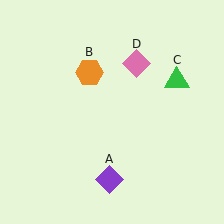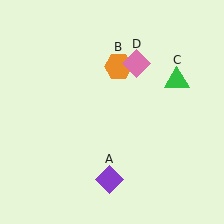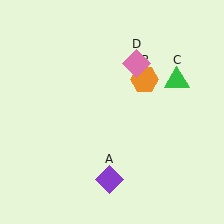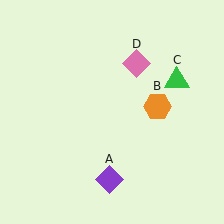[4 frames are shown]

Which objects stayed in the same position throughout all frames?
Purple diamond (object A) and green triangle (object C) and pink diamond (object D) remained stationary.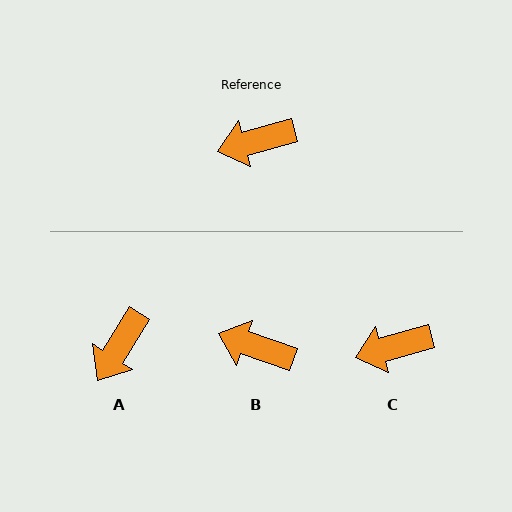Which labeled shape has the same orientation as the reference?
C.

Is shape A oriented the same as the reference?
No, it is off by about 42 degrees.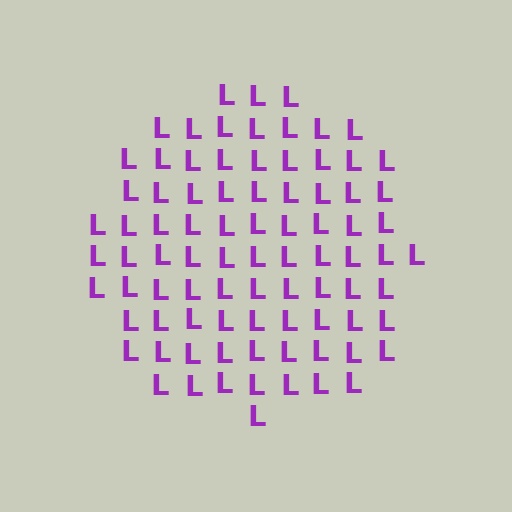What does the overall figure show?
The overall figure shows a circle.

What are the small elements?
The small elements are letter L's.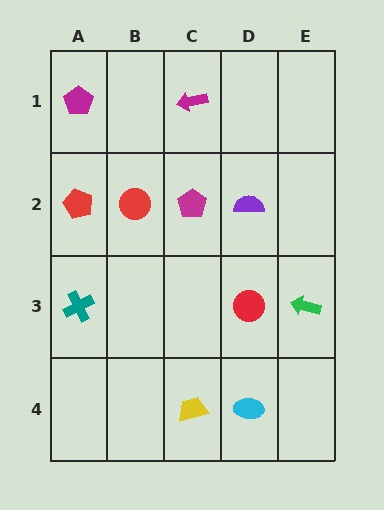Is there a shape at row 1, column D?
No, that cell is empty.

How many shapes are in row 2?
4 shapes.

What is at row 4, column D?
A cyan ellipse.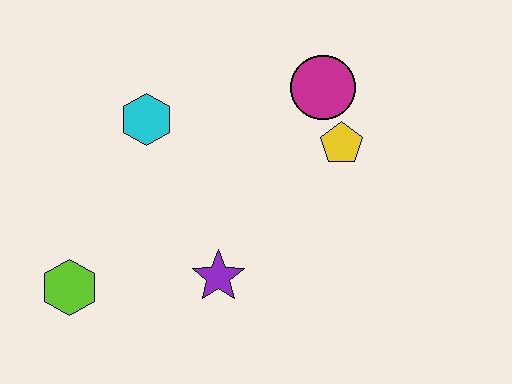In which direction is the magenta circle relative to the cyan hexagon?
The magenta circle is to the right of the cyan hexagon.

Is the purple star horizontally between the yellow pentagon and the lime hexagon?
Yes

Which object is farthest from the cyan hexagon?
The yellow pentagon is farthest from the cyan hexagon.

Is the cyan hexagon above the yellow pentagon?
Yes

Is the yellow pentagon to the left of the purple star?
No